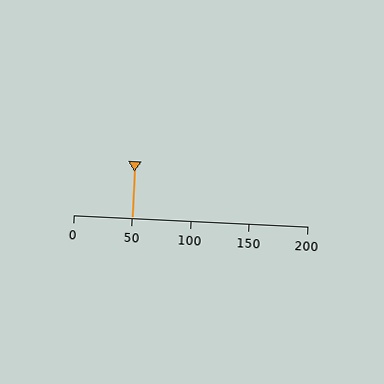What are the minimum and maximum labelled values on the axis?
The axis runs from 0 to 200.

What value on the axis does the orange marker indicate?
The marker indicates approximately 50.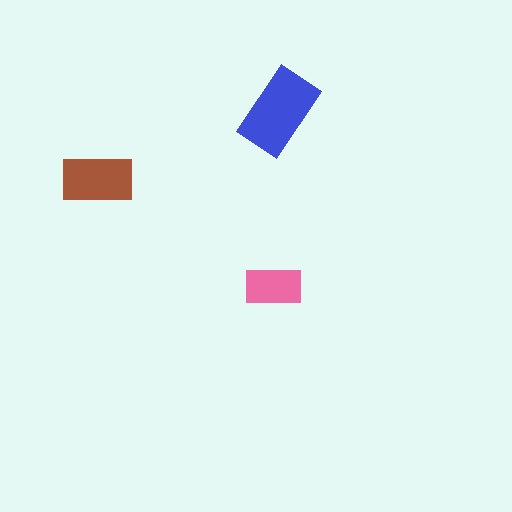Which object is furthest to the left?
The brown rectangle is leftmost.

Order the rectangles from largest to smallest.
the blue one, the brown one, the pink one.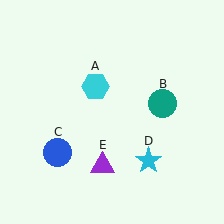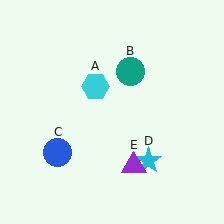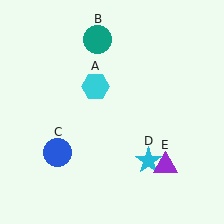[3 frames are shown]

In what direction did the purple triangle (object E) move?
The purple triangle (object E) moved right.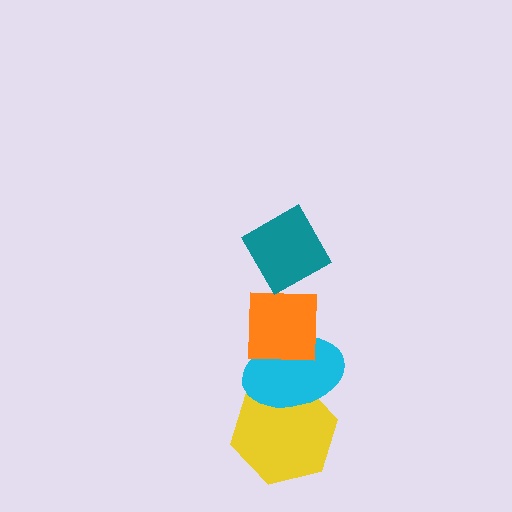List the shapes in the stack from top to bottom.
From top to bottom: the teal diamond, the orange square, the cyan ellipse, the yellow hexagon.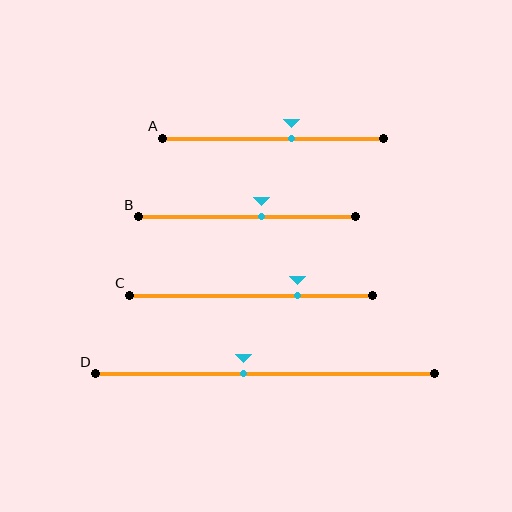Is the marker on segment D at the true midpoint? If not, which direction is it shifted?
No, the marker on segment D is shifted to the left by about 6% of the segment length.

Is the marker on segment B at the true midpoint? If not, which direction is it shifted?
No, the marker on segment B is shifted to the right by about 7% of the segment length.